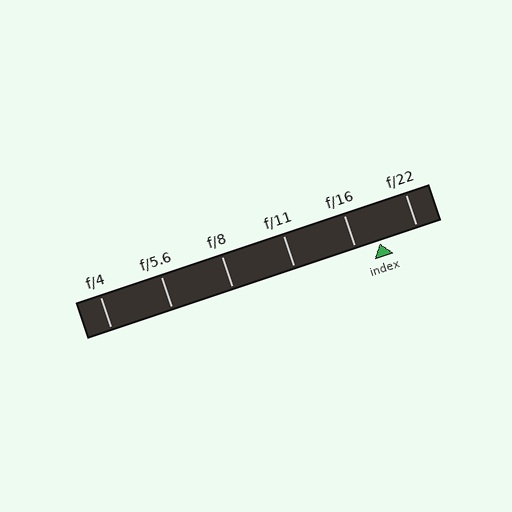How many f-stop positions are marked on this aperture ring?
There are 6 f-stop positions marked.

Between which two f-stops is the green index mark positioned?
The index mark is between f/16 and f/22.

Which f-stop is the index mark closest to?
The index mark is closest to f/16.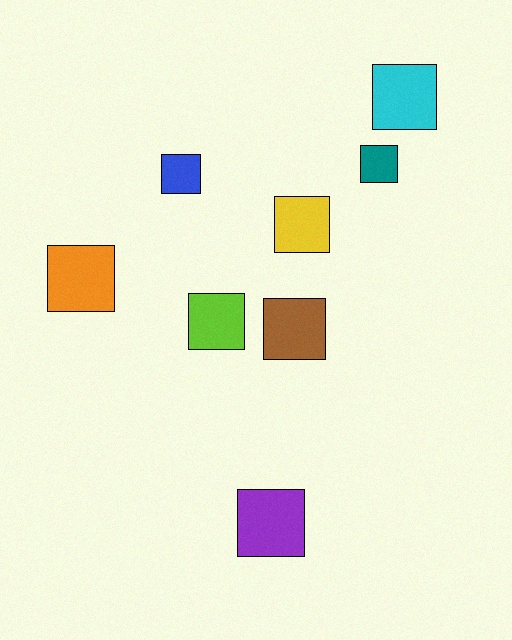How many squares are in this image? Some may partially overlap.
There are 8 squares.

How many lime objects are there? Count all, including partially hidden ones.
There is 1 lime object.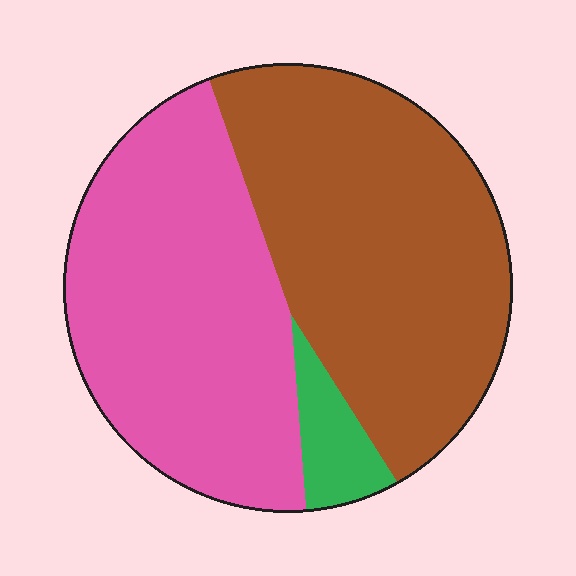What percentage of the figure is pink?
Pink covers 45% of the figure.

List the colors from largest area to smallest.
From largest to smallest: brown, pink, green.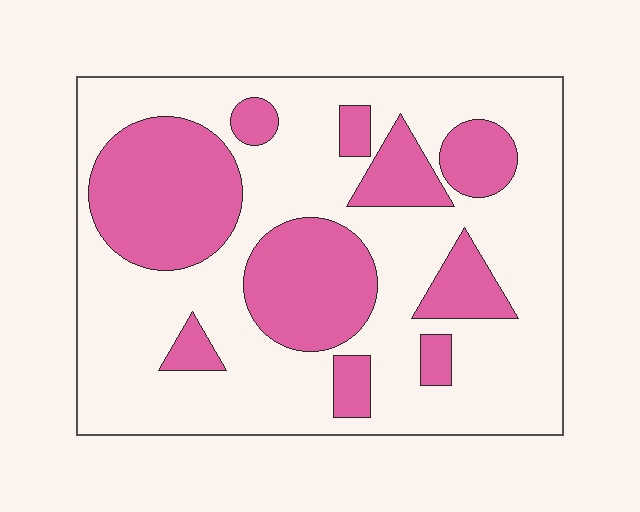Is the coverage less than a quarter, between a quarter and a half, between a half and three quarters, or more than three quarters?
Between a quarter and a half.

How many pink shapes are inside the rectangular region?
10.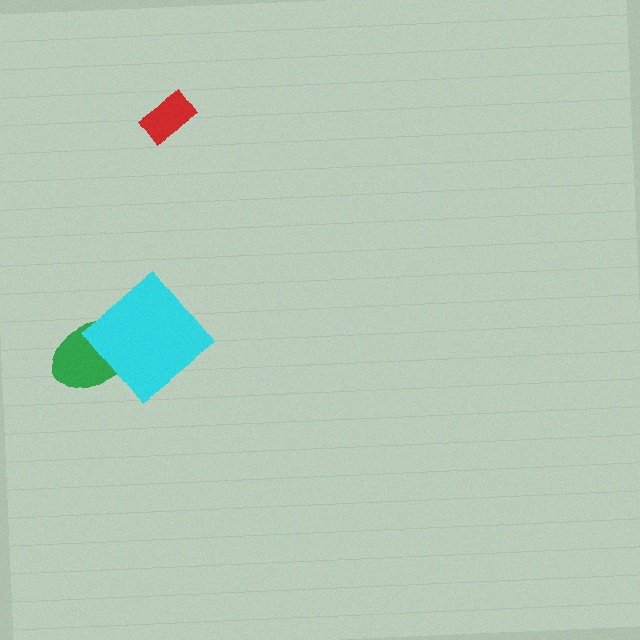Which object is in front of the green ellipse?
The cyan diamond is in front of the green ellipse.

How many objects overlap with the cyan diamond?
1 object overlaps with the cyan diamond.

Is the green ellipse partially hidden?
Yes, it is partially covered by another shape.